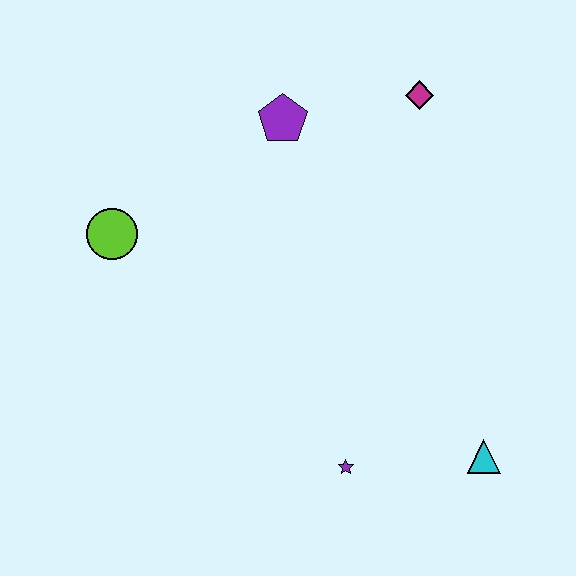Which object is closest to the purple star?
The cyan triangle is closest to the purple star.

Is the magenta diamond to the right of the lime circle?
Yes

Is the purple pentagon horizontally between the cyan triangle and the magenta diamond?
No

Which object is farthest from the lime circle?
The cyan triangle is farthest from the lime circle.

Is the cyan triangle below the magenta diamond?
Yes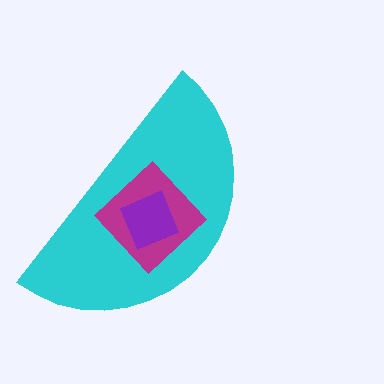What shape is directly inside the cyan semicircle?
The magenta diamond.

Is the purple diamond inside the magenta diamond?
Yes.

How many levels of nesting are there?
3.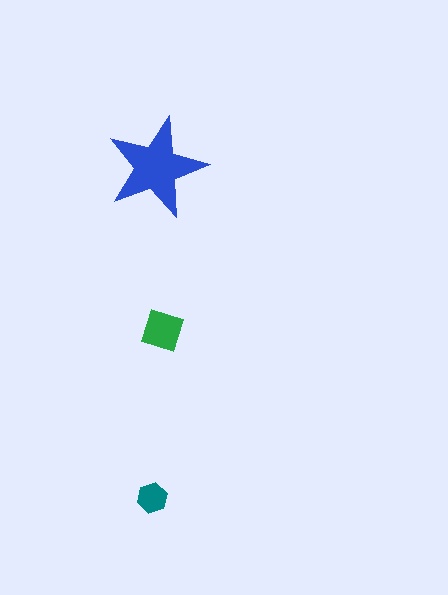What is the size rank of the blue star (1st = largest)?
1st.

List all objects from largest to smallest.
The blue star, the green diamond, the teal hexagon.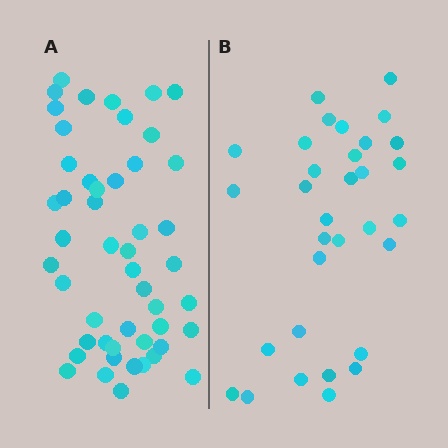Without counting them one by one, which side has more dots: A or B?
Region A (the left region) has more dots.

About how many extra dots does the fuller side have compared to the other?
Region A has approximately 15 more dots than region B.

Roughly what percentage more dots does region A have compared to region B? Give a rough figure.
About 55% more.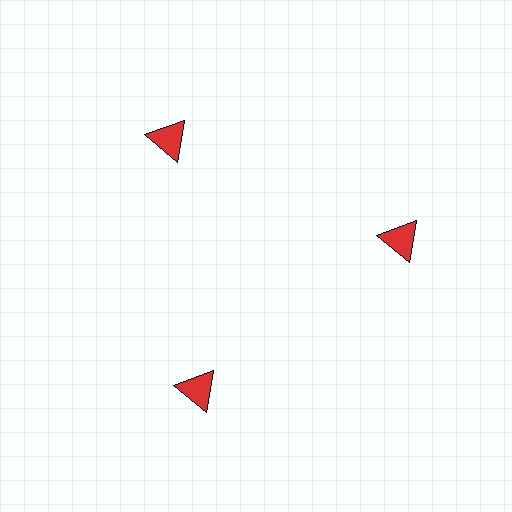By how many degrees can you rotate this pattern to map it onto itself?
The pattern maps onto itself every 120 degrees of rotation.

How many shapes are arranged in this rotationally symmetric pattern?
There are 3 shapes, arranged in 3 groups of 1.